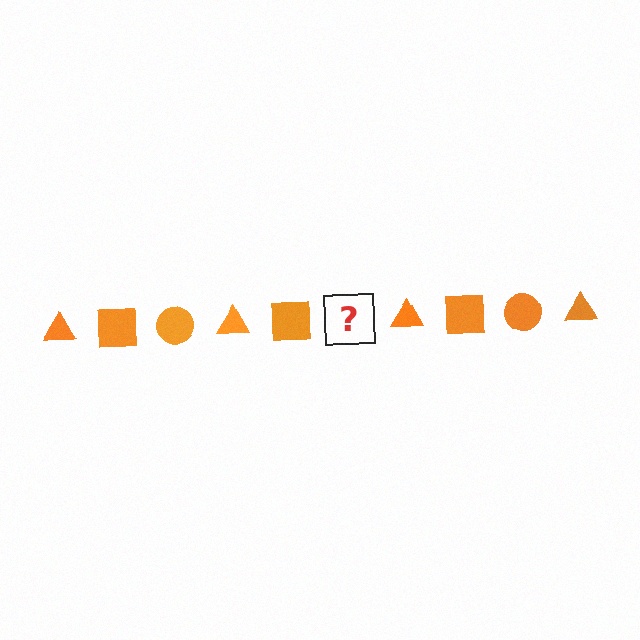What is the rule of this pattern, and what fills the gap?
The rule is that the pattern cycles through triangle, square, circle shapes in orange. The gap should be filled with an orange circle.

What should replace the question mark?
The question mark should be replaced with an orange circle.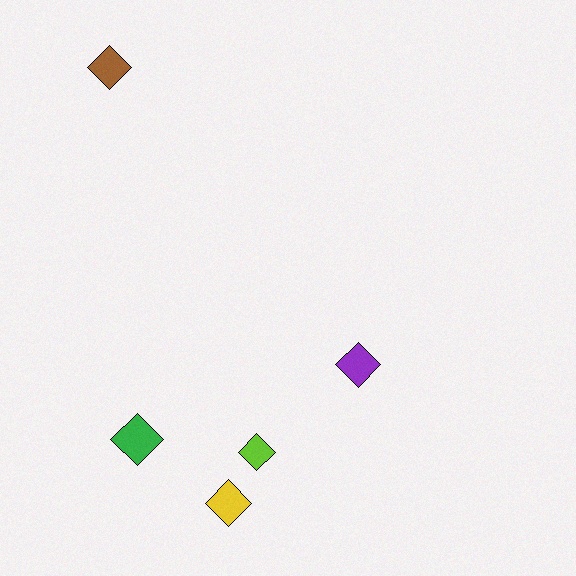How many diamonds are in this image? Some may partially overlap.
There are 5 diamonds.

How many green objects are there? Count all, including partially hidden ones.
There is 1 green object.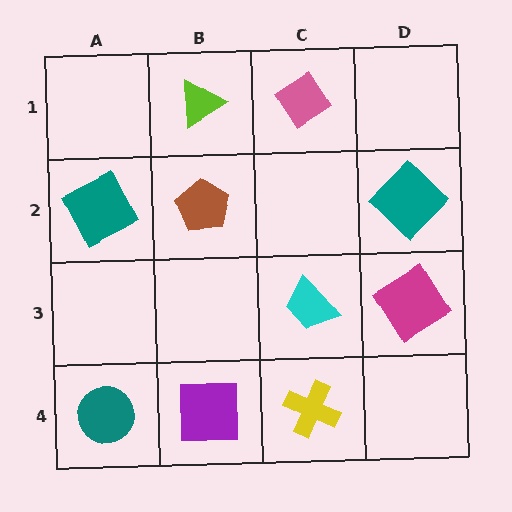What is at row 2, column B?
A brown pentagon.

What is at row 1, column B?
A lime triangle.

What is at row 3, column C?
A cyan trapezoid.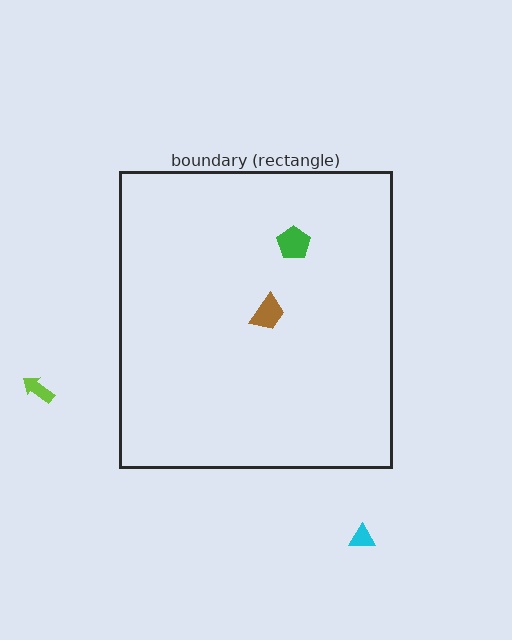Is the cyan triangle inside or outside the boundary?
Outside.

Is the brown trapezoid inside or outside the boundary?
Inside.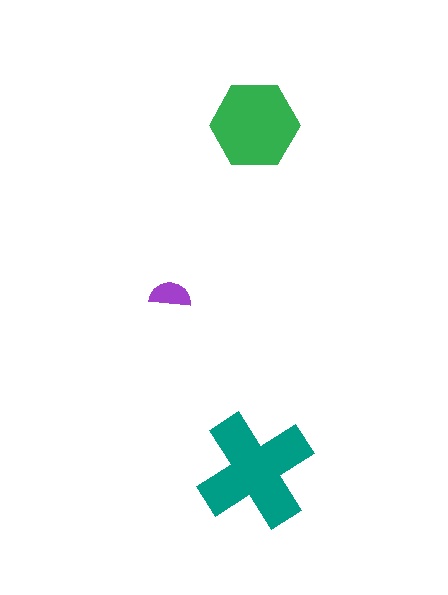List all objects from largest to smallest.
The teal cross, the green hexagon, the purple semicircle.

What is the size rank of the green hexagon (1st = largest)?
2nd.